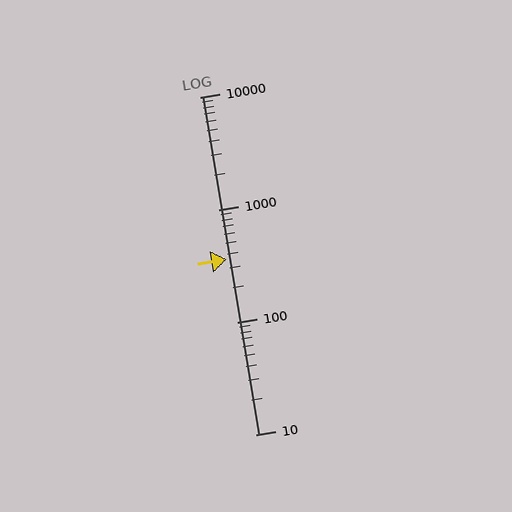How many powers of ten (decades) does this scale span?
The scale spans 3 decades, from 10 to 10000.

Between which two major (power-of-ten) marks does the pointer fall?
The pointer is between 100 and 1000.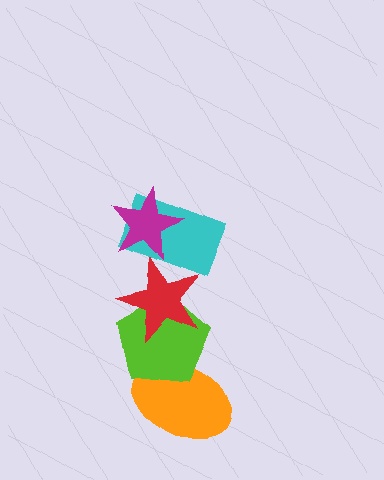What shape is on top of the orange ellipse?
The lime pentagon is on top of the orange ellipse.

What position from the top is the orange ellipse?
The orange ellipse is 5th from the top.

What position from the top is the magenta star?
The magenta star is 1st from the top.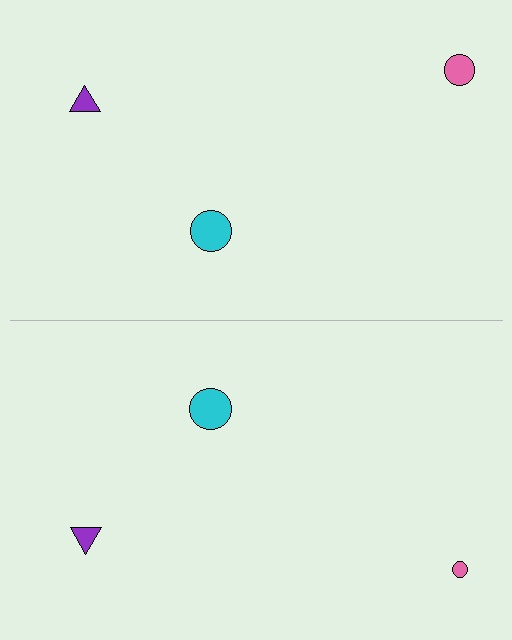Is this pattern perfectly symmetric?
No, the pattern is not perfectly symmetric. The pink circle on the bottom side has a different size than its mirror counterpart.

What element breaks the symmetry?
The pink circle on the bottom side has a different size than its mirror counterpart.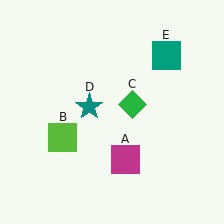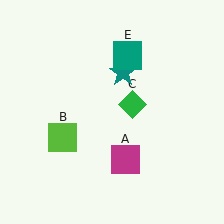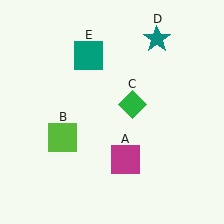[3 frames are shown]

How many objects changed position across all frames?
2 objects changed position: teal star (object D), teal square (object E).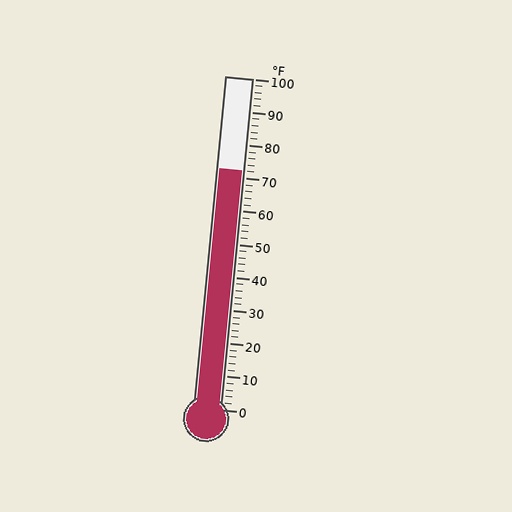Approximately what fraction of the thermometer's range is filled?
The thermometer is filled to approximately 70% of its range.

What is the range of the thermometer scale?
The thermometer scale ranges from 0°F to 100°F.